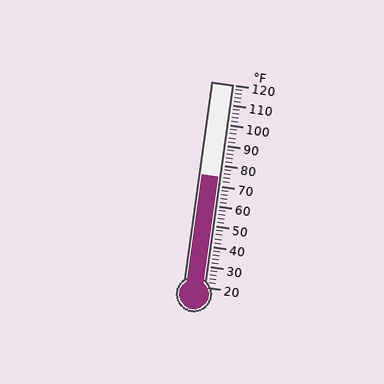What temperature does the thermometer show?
The thermometer shows approximately 74°F.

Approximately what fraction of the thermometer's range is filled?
The thermometer is filled to approximately 55% of its range.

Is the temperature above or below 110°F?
The temperature is below 110°F.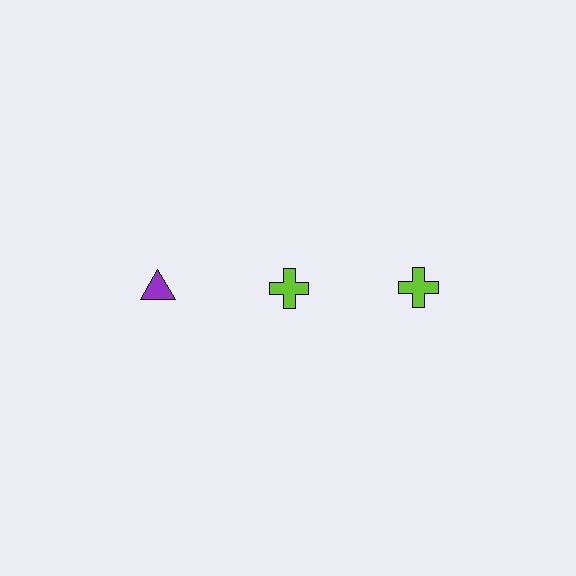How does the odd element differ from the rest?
It differs in both color (purple instead of lime) and shape (triangle instead of cross).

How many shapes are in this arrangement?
There are 3 shapes arranged in a grid pattern.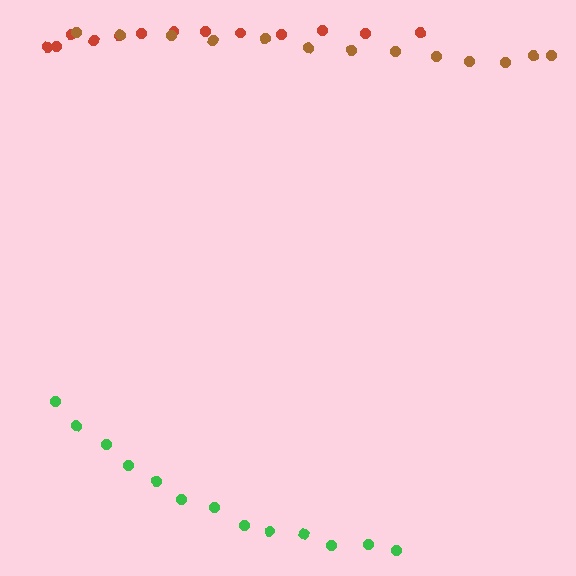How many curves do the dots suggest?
There are 3 distinct paths.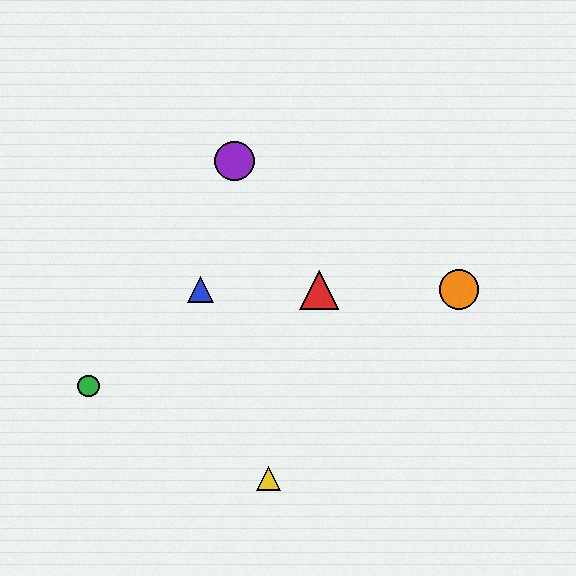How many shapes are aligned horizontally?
3 shapes (the red triangle, the blue triangle, the orange circle) are aligned horizontally.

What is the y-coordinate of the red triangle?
The red triangle is at y≈290.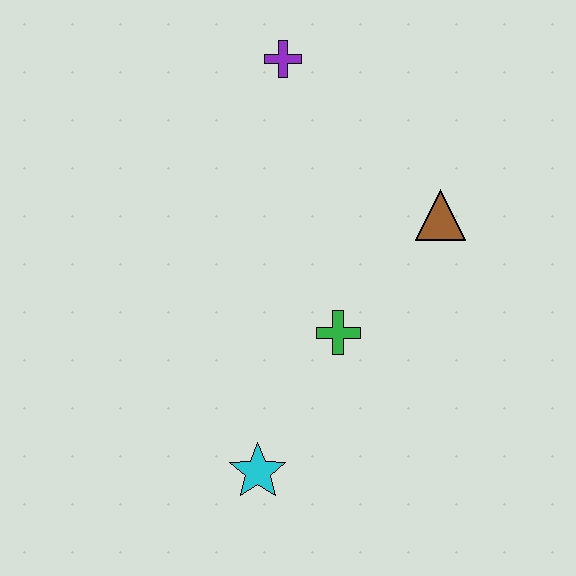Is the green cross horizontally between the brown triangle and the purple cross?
Yes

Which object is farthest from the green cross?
The purple cross is farthest from the green cross.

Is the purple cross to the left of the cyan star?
No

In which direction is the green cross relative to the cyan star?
The green cross is above the cyan star.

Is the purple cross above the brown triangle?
Yes